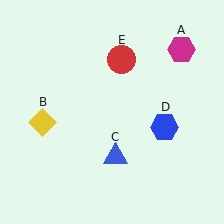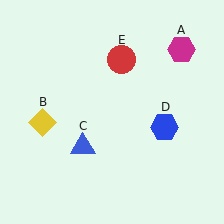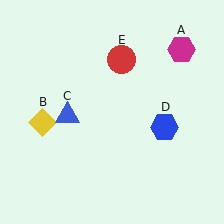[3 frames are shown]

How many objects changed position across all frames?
1 object changed position: blue triangle (object C).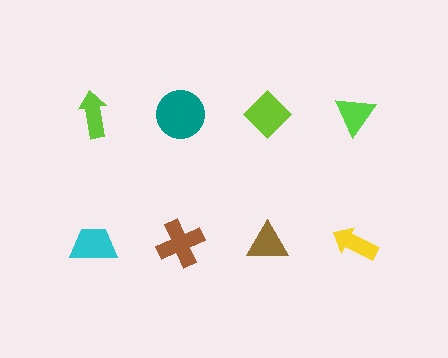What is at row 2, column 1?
A cyan trapezoid.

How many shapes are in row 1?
4 shapes.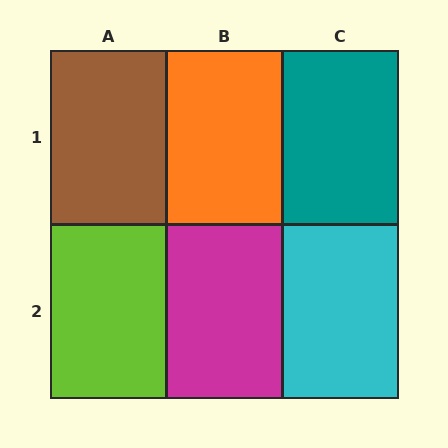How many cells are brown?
1 cell is brown.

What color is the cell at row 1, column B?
Orange.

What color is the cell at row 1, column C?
Teal.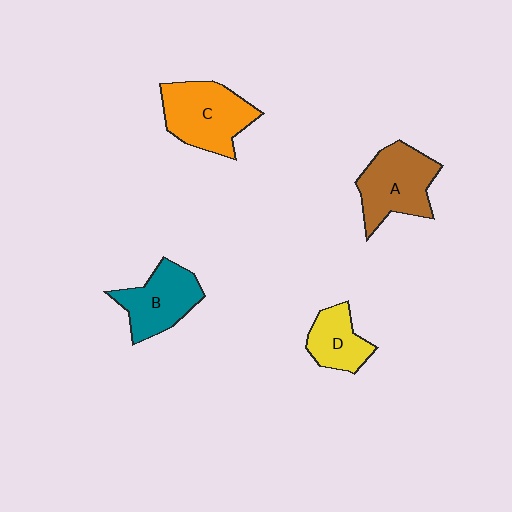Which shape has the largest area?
Shape C (orange).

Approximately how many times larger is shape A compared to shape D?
Approximately 1.6 times.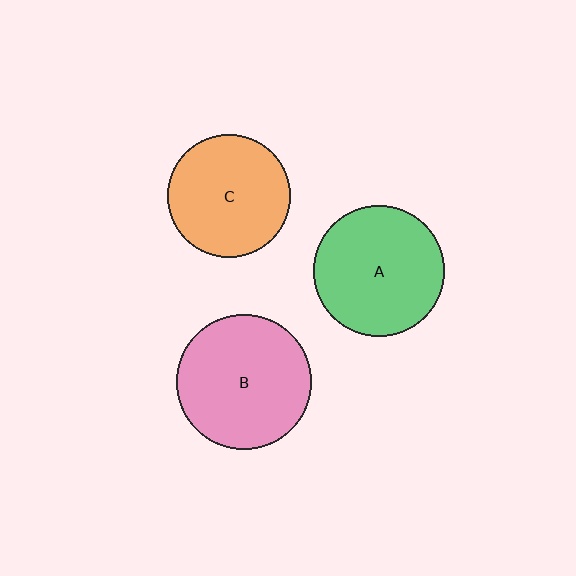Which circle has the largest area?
Circle B (pink).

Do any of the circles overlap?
No, none of the circles overlap.